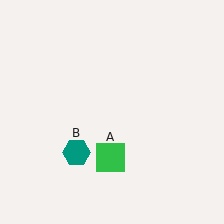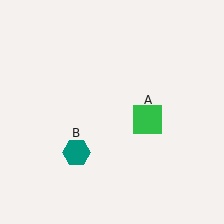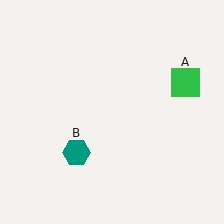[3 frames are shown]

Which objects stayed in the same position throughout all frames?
Teal hexagon (object B) remained stationary.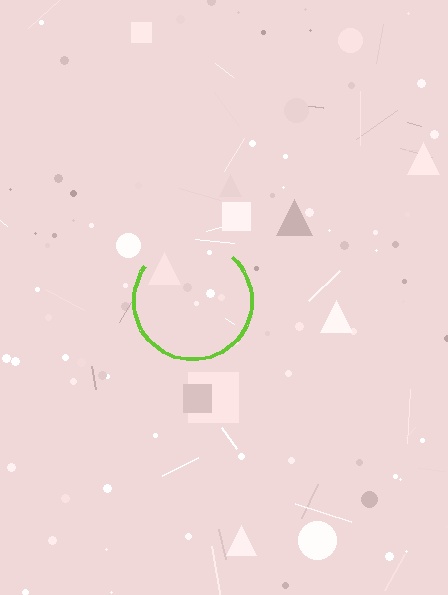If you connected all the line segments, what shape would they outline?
They would outline a circle.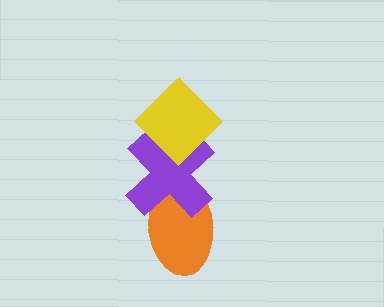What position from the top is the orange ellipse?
The orange ellipse is 3rd from the top.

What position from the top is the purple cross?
The purple cross is 2nd from the top.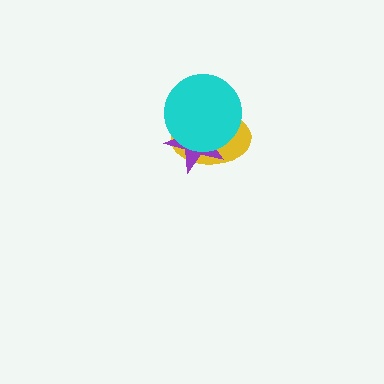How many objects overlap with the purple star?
2 objects overlap with the purple star.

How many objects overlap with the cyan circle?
2 objects overlap with the cyan circle.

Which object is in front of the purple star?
The cyan circle is in front of the purple star.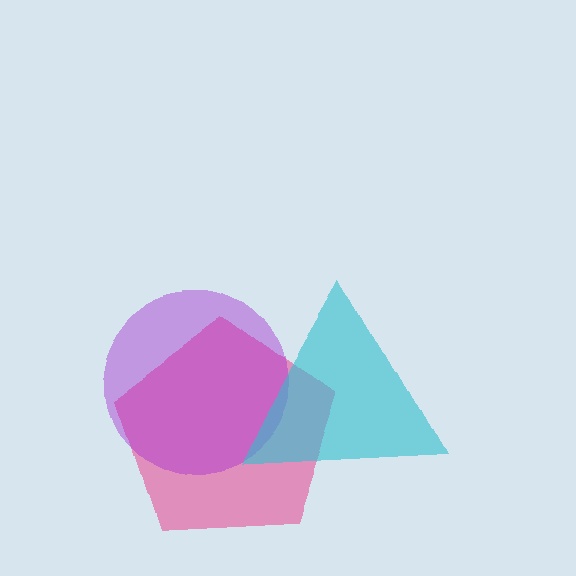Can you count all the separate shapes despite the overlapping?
Yes, there are 3 separate shapes.